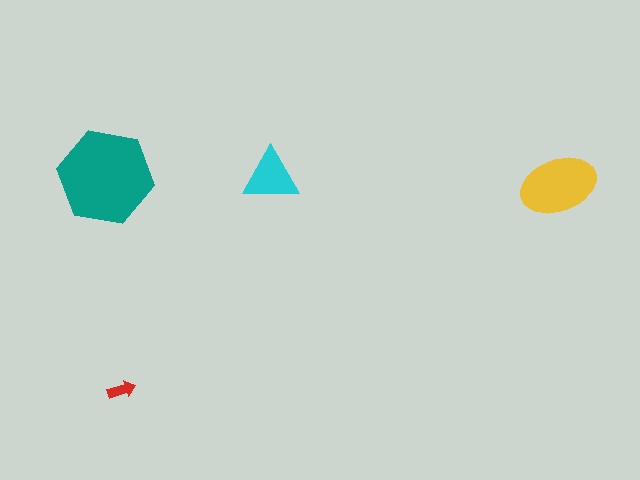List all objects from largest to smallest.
The teal hexagon, the yellow ellipse, the cyan triangle, the red arrow.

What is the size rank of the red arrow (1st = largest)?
4th.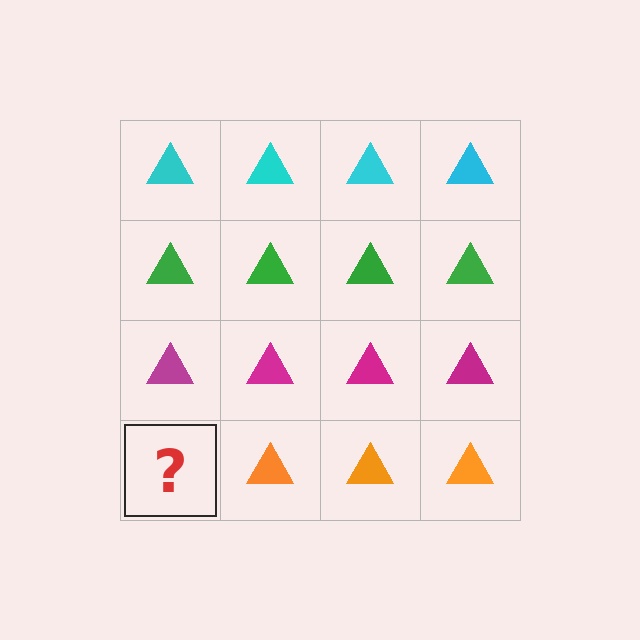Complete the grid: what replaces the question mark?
The question mark should be replaced with an orange triangle.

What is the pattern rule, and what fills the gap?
The rule is that each row has a consistent color. The gap should be filled with an orange triangle.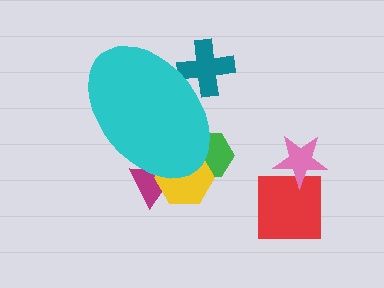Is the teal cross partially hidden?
Yes, the teal cross is partially hidden behind the cyan ellipse.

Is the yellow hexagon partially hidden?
Yes, the yellow hexagon is partially hidden behind the cyan ellipse.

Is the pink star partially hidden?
No, the pink star is fully visible.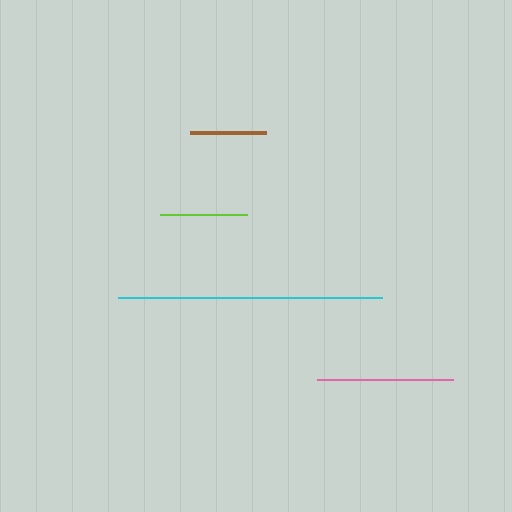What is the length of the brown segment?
The brown segment is approximately 76 pixels long.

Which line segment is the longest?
The cyan line is the longest at approximately 264 pixels.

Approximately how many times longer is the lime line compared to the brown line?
The lime line is approximately 1.1 times the length of the brown line.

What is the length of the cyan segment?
The cyan segment is approximately 264 pixels long.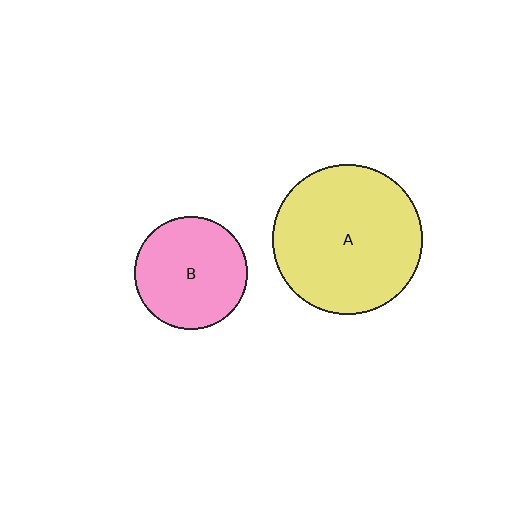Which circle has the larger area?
Circle A (yellow).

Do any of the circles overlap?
No, none of the circles overlap.